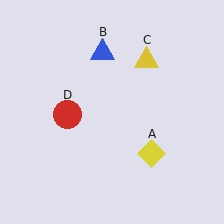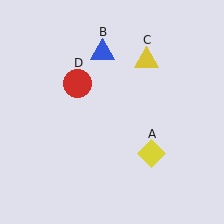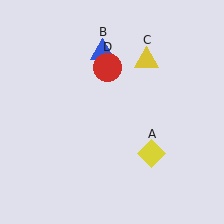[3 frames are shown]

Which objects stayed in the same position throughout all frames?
Yellow diamond (object A) and blue triangle (object B) and yellow triangle (object C) remained stationary.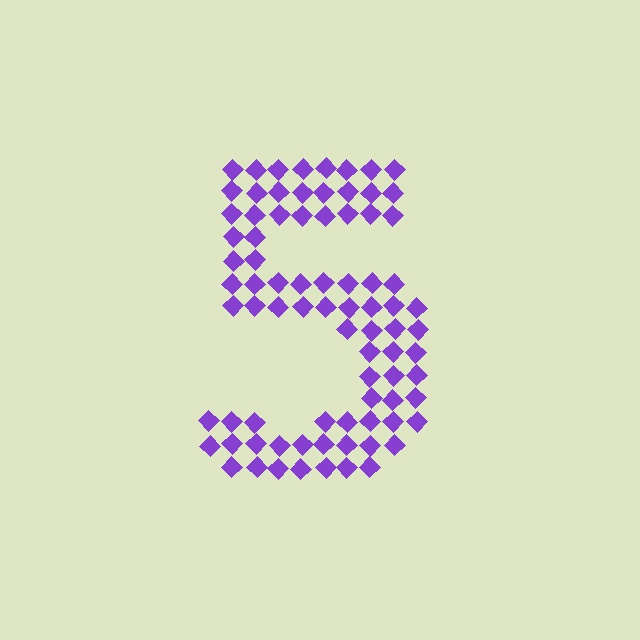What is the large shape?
The large shape is the digit 5.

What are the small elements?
The small elements are diamonds.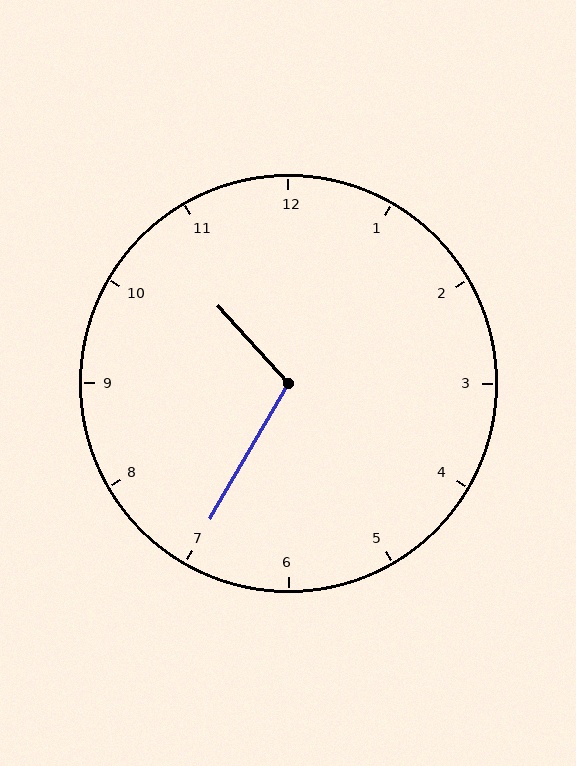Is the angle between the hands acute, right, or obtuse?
It is obtuse.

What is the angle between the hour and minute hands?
Approximately 108 degrees.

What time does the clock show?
10:35.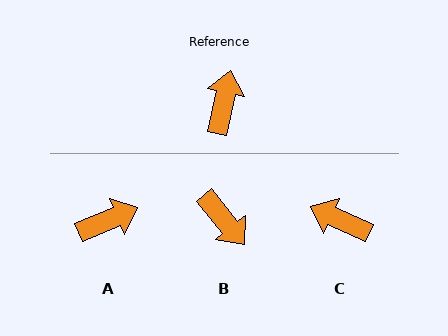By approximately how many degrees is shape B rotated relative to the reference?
Approximately 129 degrees clockwise.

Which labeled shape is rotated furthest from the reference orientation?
B, about 129 degrees away.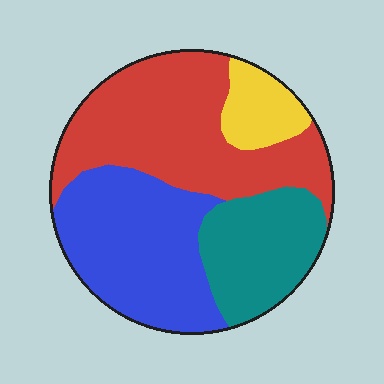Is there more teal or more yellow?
Teal.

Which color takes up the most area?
Red, at roughly 40%.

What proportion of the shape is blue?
Blue takes up about one third (1/3) of the shape.